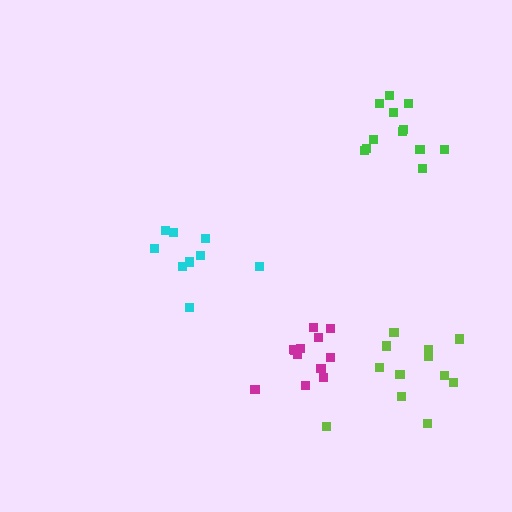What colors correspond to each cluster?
The clusters are colored: green, cyan, lime, magenta.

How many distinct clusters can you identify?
There are 4 distinct clusters.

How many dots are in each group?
Group 1: 12 dots, Group 2: 9 dots, Group 3: 12 dots, Group 4: 12 dots (45 total).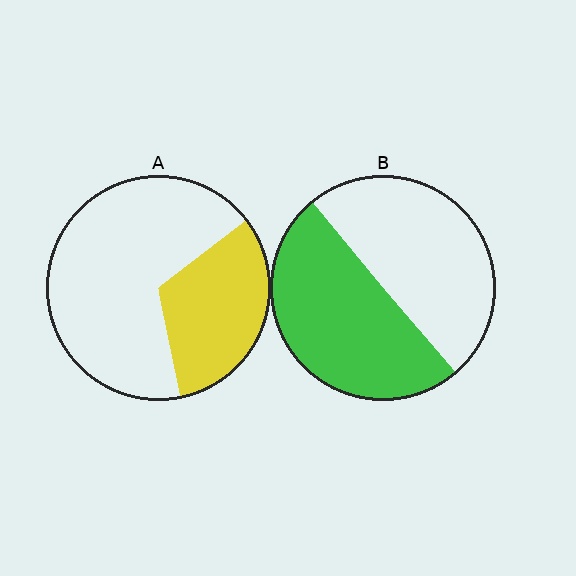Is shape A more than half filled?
No.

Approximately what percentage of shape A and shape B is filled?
A is approximately 30% and B is approximately 50%.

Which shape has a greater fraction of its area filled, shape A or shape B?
Shape B.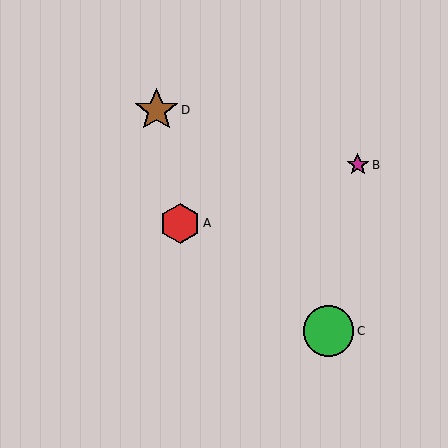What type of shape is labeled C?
Shape C is a green circle.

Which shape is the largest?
The green circle (labeled C) is the largest.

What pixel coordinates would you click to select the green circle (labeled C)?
Click at (329, 331) to select the green circle C.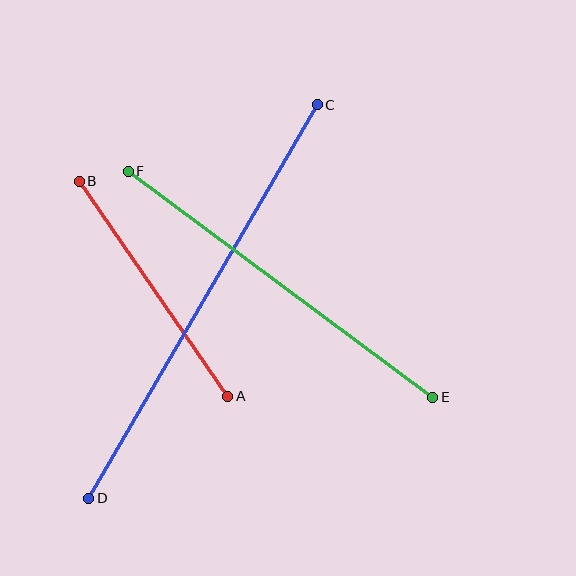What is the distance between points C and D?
The distance is approximately 455 pixels.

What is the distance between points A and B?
The distance is approximately 262 pixels.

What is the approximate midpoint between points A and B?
The midpoint is at approximately (154, 289) pixels.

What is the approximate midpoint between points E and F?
The midpoint is at approximately (281, 284) pixels.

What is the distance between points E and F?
The distance is approximately 379 pixels.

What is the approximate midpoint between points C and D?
The midpoint is at approximately (203, 302) pixels.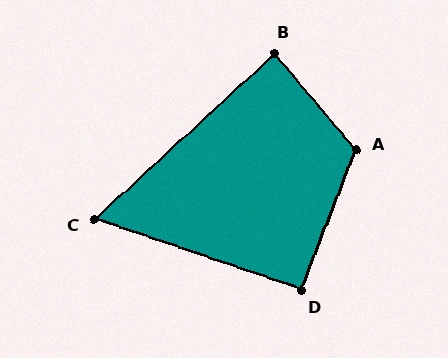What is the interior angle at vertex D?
Approximately 92 degrees (approximately right).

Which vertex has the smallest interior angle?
C, at approximately 62 degrees.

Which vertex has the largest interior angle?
A, at approximately 118 degrees.